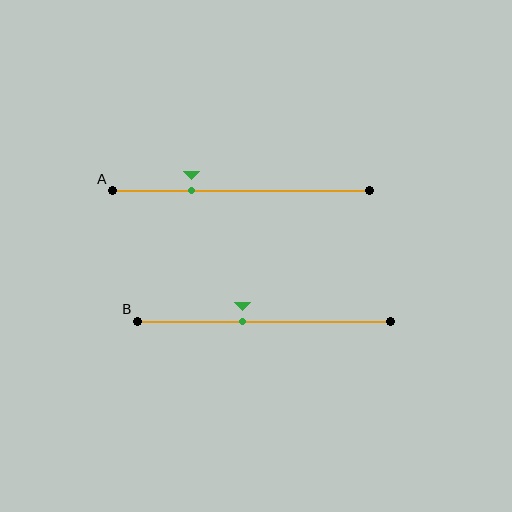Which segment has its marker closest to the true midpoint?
Segment B has its marker closest to the true midpoint.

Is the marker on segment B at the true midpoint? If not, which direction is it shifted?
No, the marker on segment B is shifted to the left by about 9% of the segment length.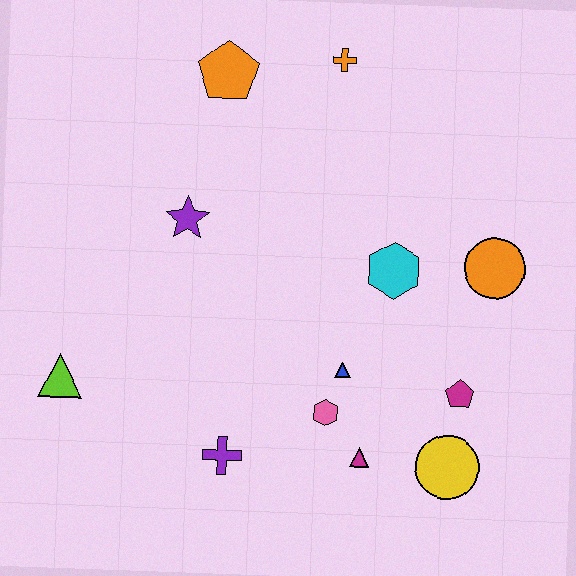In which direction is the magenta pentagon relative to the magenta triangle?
The magenta pentagon is to the right of the magenta triangle.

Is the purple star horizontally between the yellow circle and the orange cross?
No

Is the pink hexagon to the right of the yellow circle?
No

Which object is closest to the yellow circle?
The magenta pentagon is closest to the yellow circle.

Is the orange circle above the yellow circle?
Yes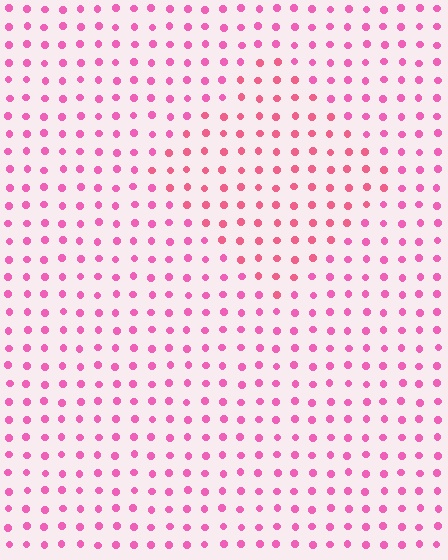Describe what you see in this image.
The image is filled with small pink elements in a uniform arrangement. A diamond-shaped region is visible where the elements are tinted to a slightly different hue, forming a subtle color boundary.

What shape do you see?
I see a diamond.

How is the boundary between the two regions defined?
The boundary is defined purely by a slight shift in hue (about 20 degrees). Spacing, size, and orientation are identical on both sides.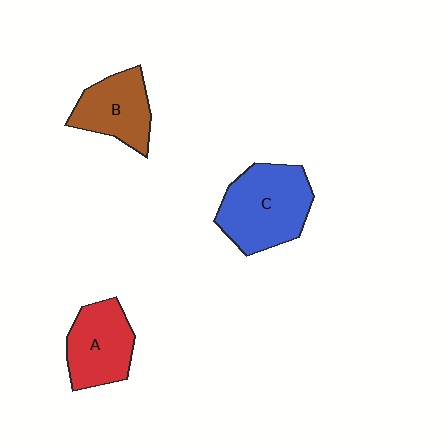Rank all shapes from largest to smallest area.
From largest to smallest: C (blue), A (red), B (brown).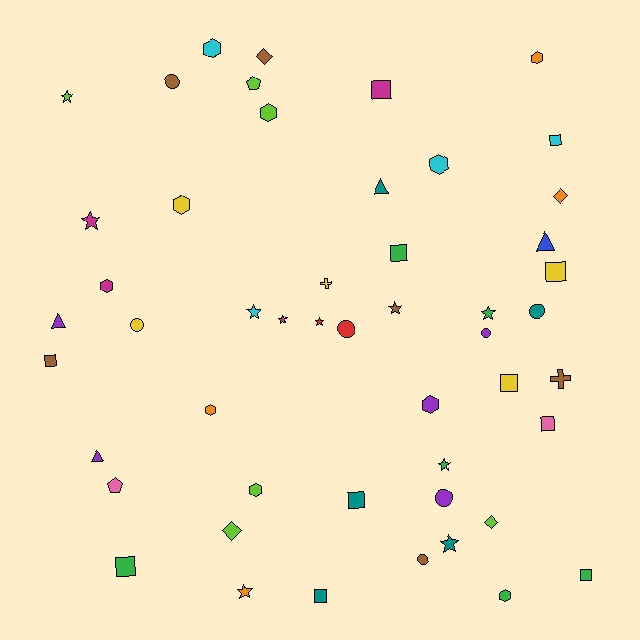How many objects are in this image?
There are 50 objects.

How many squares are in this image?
There are 11 squares.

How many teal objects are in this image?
There are 5 teal objects.